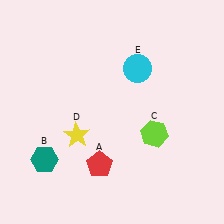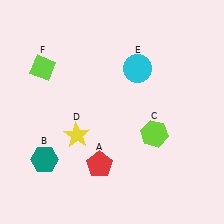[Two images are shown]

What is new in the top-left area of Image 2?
A lime diamond (F) was added in the top-left area of Image 2.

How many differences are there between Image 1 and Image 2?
There is 1 difference between the two images.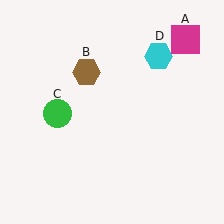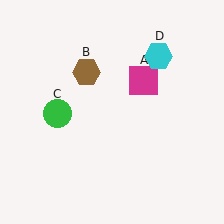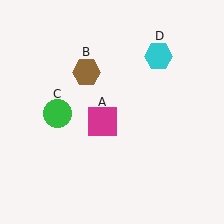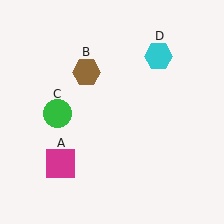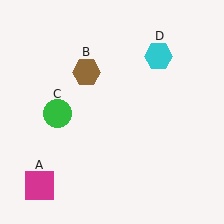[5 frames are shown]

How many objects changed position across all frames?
1 object changed position: magenta square (object A).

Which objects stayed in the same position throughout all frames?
Brown hexagon (object B) and green circle (object C) and cyan hexagon (object D) remained stationary.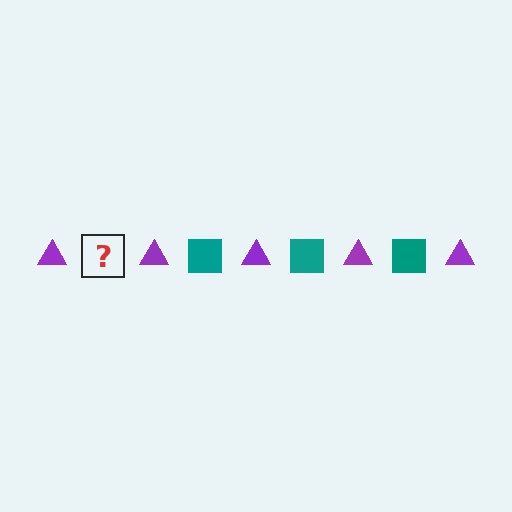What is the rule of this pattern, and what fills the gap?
The rule is that the pattern alternates between purple triangle and teal square. The gap should be filled with a teal square.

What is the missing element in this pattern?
The missing element is a teal square.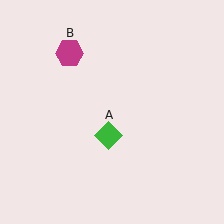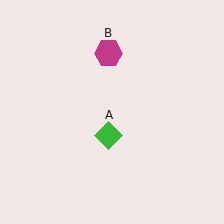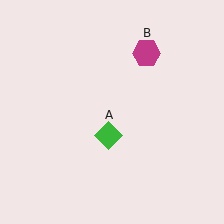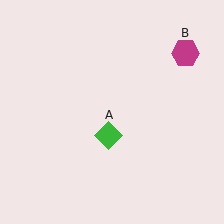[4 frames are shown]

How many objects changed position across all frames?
1 object changed position: magenta hexagon (object B).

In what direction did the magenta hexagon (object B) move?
The magenta hexagon (object B) moved right.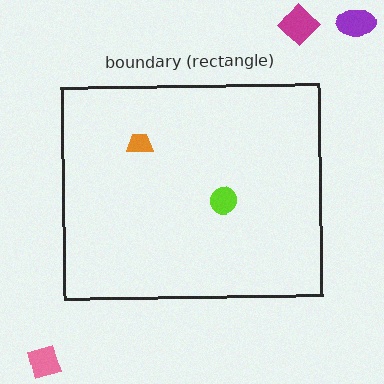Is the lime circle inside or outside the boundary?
Inside.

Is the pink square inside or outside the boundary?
Outside.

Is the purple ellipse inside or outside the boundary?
Outside.